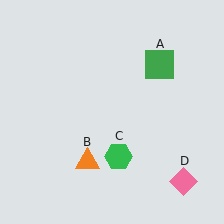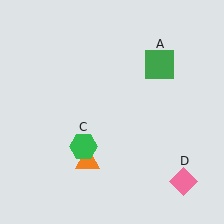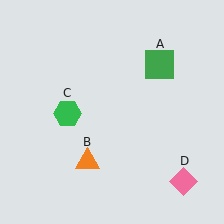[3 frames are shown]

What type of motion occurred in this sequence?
The green hexagon (object C) rotated clockwise around the center of the scene.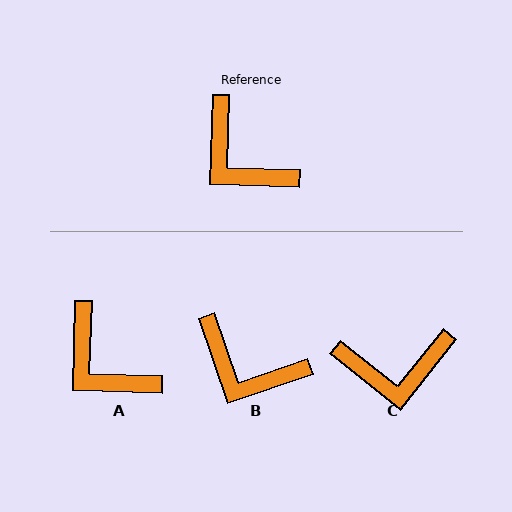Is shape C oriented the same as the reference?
No, it is off by about 53 degrees.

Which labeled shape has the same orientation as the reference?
A.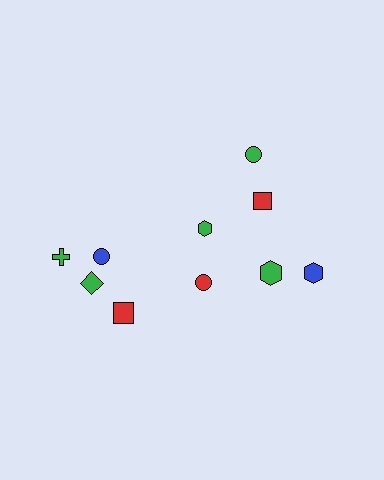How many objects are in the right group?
There are 6 objects.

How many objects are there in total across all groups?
There are 10 objects.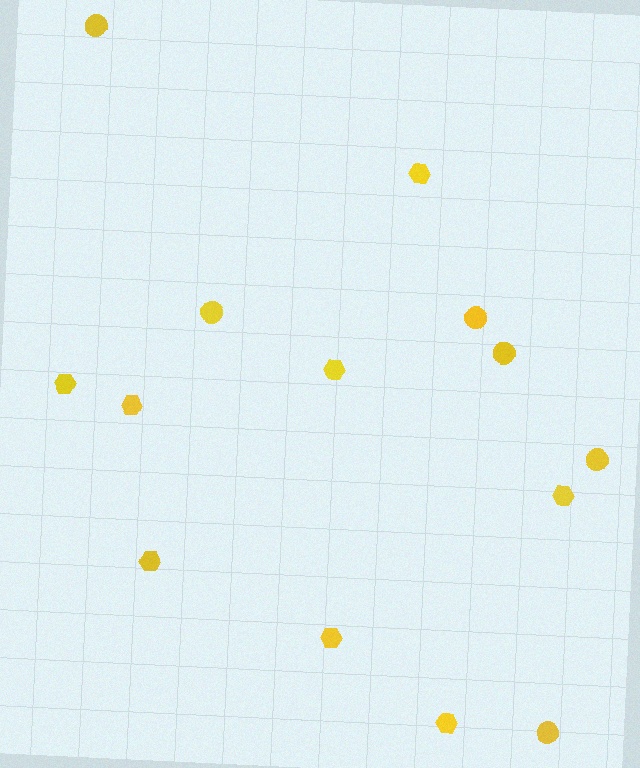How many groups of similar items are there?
There are 2 groups: one group of hexagons (8) and one group of circles (6).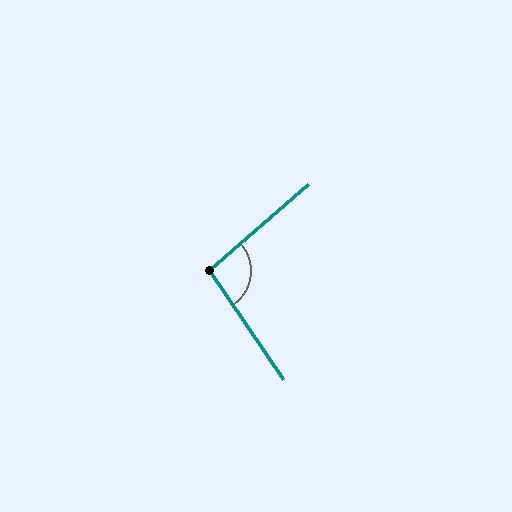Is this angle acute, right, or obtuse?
It is obtuse.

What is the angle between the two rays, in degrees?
Approximately 97 degrees.